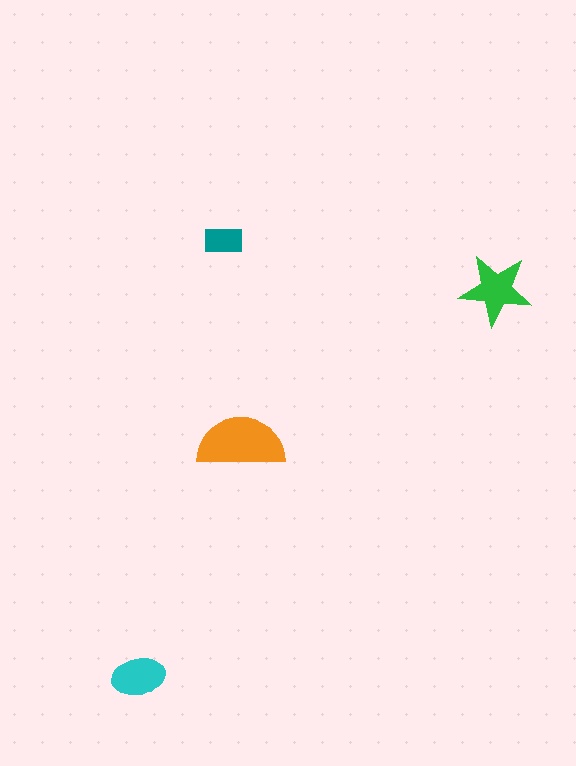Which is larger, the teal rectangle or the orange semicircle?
The orange semicircle.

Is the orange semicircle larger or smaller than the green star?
Larger.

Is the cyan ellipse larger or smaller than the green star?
Smaller.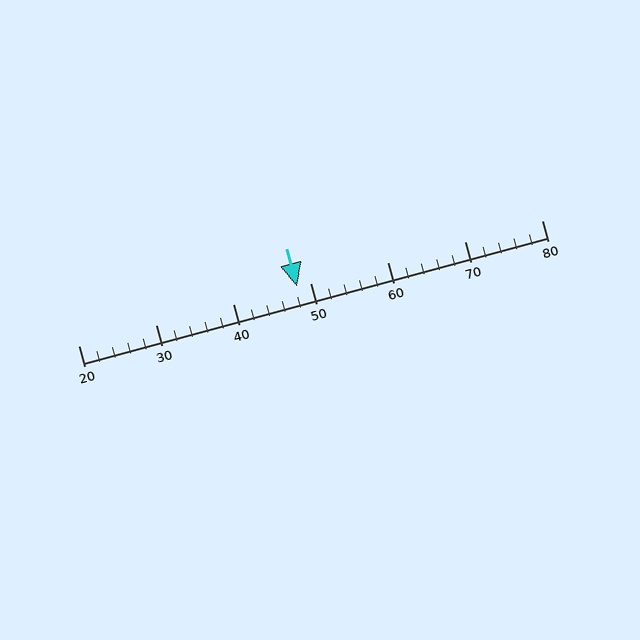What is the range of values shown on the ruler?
The ruler shows values from 20 to 80.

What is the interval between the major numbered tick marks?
The major tick marks are spaced 10 units apart.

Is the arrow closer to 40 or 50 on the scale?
The arrow is closer to 50.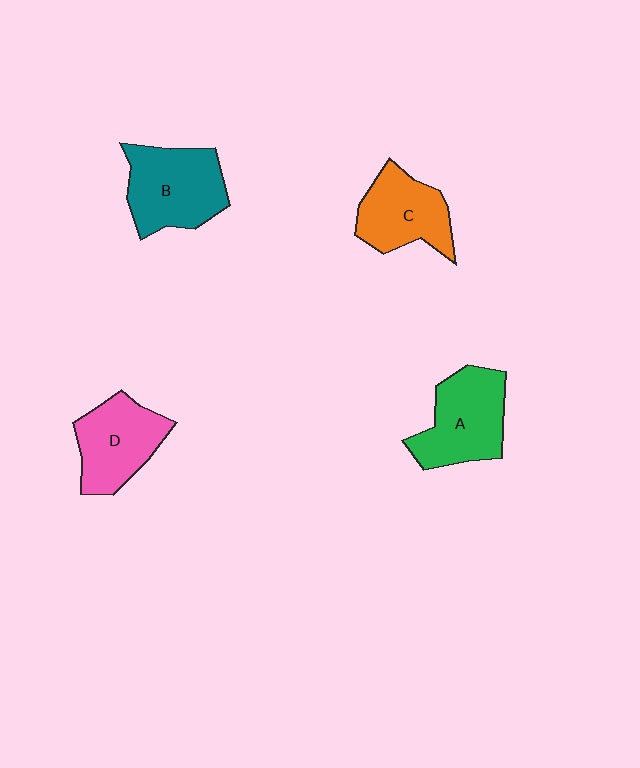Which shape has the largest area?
Shape B (teal).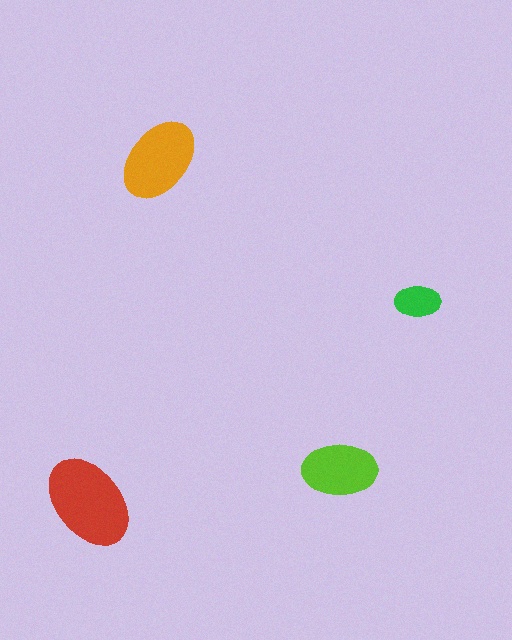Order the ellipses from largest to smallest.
the red one, the orange one, the lime one, the green one.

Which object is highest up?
The orange ellipse is topmost.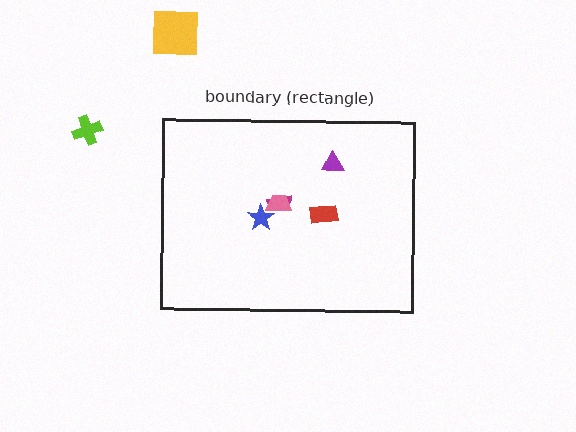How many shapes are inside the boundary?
5 inside, 2 outside.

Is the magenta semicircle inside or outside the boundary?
Inside.